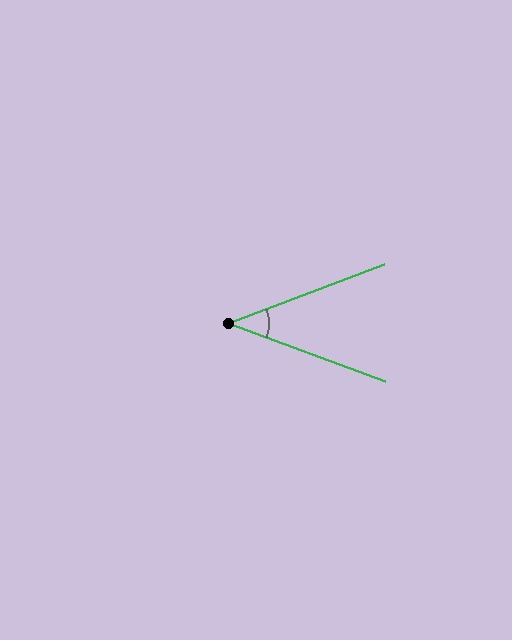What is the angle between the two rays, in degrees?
Approximately 41 degrees.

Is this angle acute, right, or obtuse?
It is acute.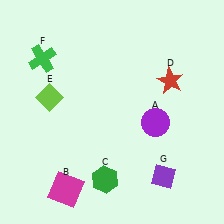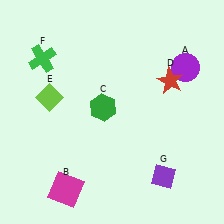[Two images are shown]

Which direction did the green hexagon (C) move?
The green hexagon (C) moved up.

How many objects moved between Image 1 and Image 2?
2 objects moved between the two images.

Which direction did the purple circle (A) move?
The purple circle (A) moved up.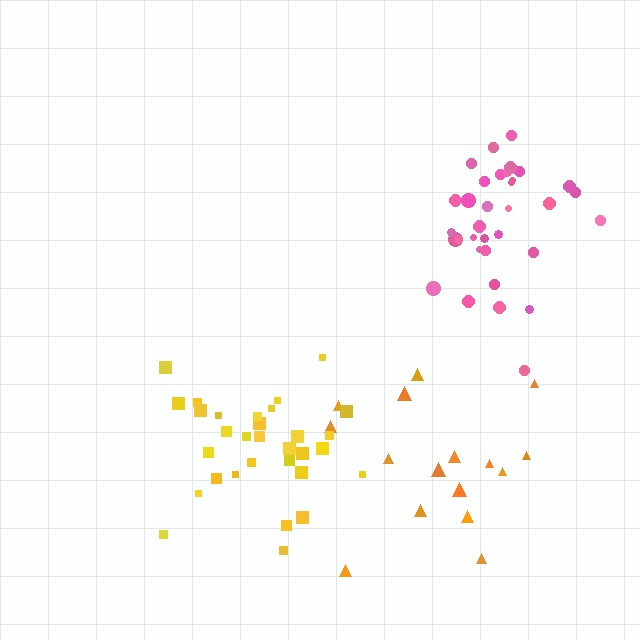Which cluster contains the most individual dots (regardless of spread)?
Pink (34).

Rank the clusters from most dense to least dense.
pink, yellow, orange.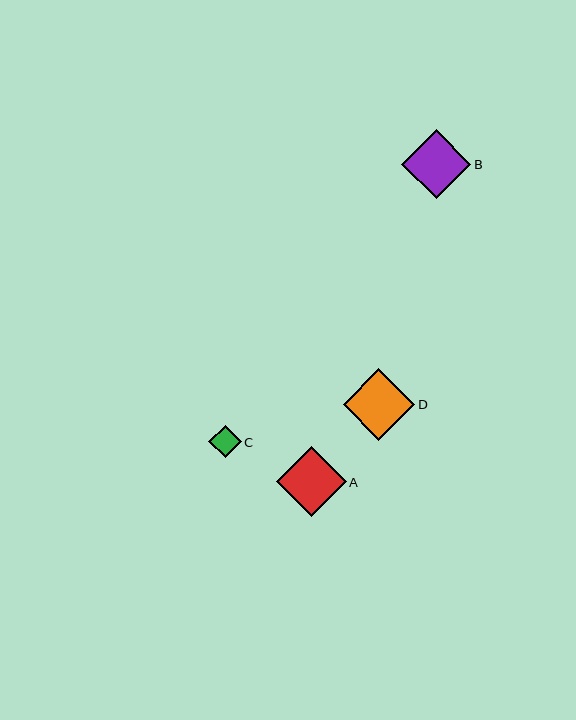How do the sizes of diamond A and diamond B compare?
Diamond A and diamond B are approximately the same size.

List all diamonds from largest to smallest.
From largest to smallest: D, A, B, C.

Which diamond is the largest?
Diamond D is the largest with a size of approximately 71 pixels.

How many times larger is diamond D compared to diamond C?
Diamond D is approximately 2.2 times the size of diamond C.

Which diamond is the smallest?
Diamond C is the smallest with a size of approximately 32 pixels.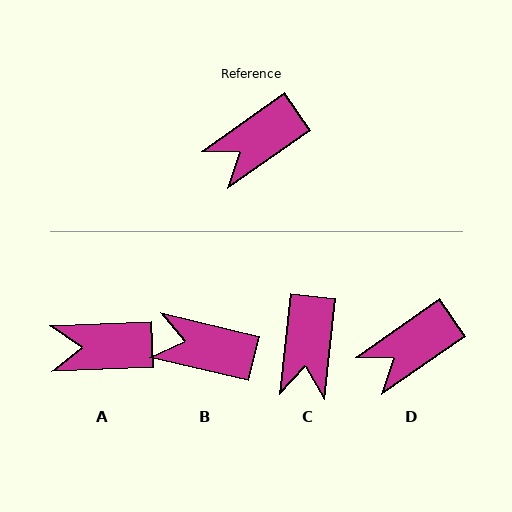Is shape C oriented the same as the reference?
No, it is off by about 49 degrees.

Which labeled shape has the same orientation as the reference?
D.